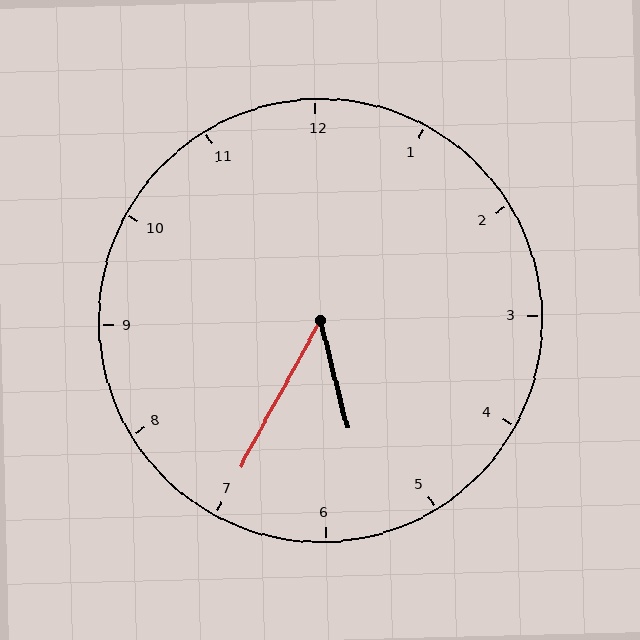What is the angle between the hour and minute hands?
Approximately 42 degrees.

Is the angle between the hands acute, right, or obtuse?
It is acute.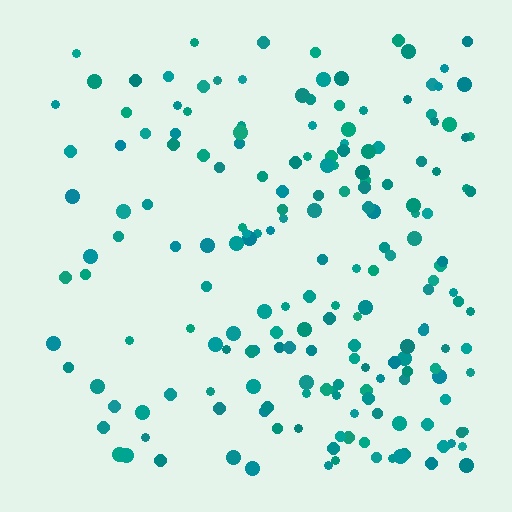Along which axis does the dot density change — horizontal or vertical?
Horizontal.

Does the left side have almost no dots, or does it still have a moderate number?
Still a moderate number, just noticeably fewer than the right.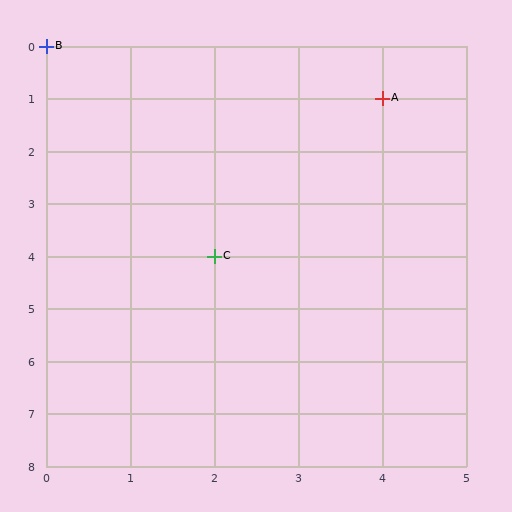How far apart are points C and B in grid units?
Points C and B are 2 columns and 4 rows apart (about 4.5 grid units diagonally).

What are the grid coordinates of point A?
Point A is at grid coordinates (4, 1).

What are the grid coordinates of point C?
Point C is at grid coordinates (2, 4).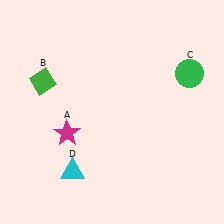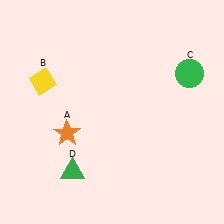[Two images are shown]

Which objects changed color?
A changed from magenta to orange. B changed from green to yellow. D changed from cyan to green.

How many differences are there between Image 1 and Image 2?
There are 3 differences between the two images.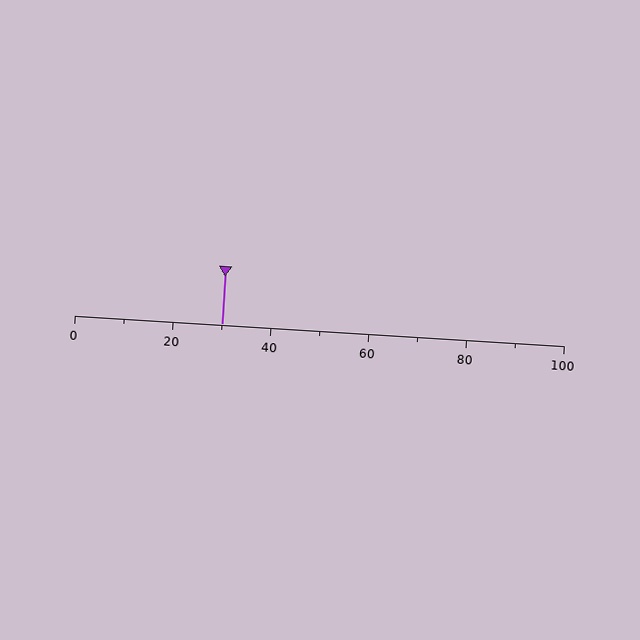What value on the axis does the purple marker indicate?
The marker indicates approximately 30.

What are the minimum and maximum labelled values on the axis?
The axis runs from 0 to 100.